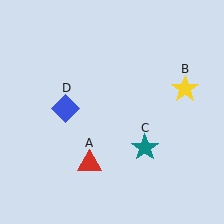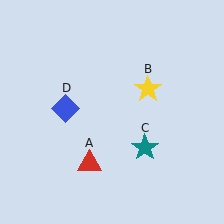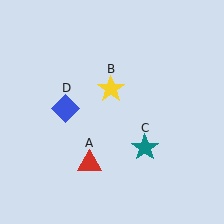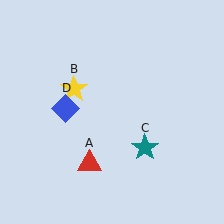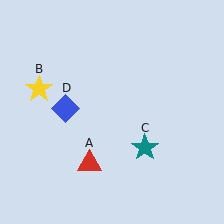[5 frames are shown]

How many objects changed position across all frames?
1 object changed position: yellow star (object B).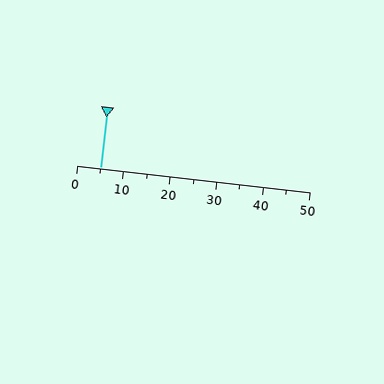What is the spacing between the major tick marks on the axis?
The major ticks are spaced 10 apart.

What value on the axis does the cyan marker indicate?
The marker indicates approximately 5.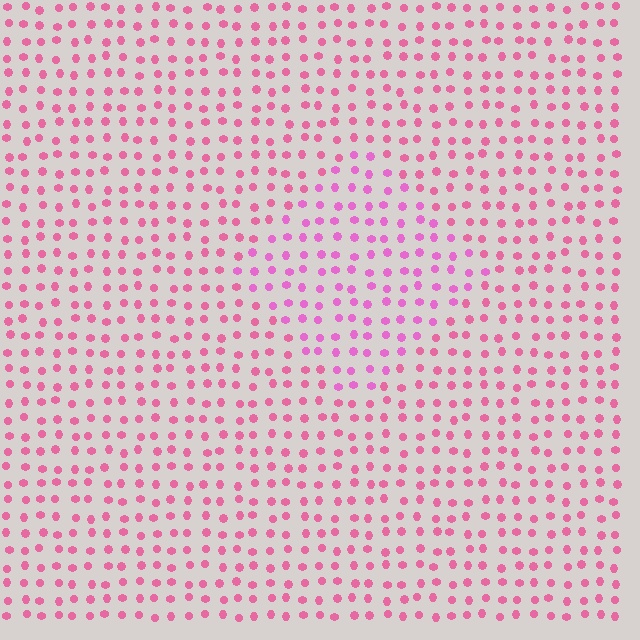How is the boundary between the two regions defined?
The boundary is defined purely by a slight shift in hue (about 22 degrees). Spacing, size, and orientation are identical on both sides.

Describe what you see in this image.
The image is filled with small pink elements in a uniform arrangement. A diamond-shaped region is visible where the elements are tinted to a slightly different hue, forming a subtle color boundary.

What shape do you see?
I see a diamond.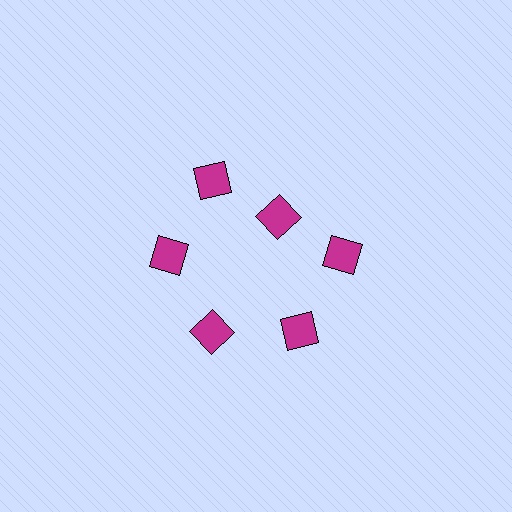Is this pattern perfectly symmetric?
No. The 6 magenta diamonds are arranged in a ring, but one element near the 1 o'clock position is pulled inward toward the center, breaking the 6-fold rotational symmetry.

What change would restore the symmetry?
The symmetry would be restored by moving it outward, back onto the ring so that all 6 diamonds sit at equal angles and equal distance from the center.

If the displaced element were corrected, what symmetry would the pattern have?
It would have 6-fold rotational symmetry — the pattern would map onto itself every 60 degrees.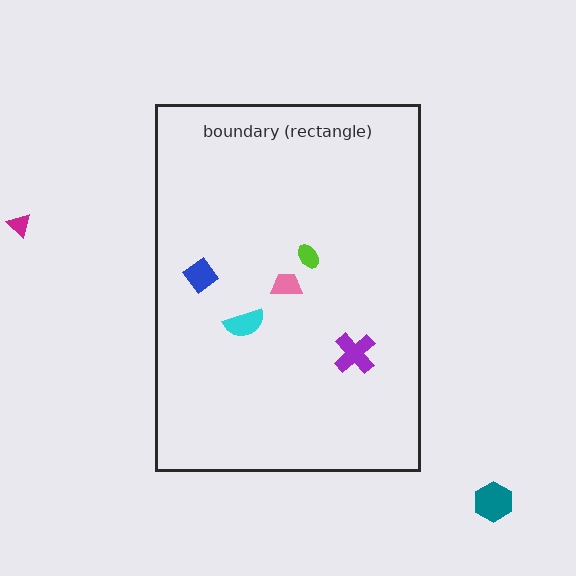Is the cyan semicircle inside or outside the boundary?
Inside.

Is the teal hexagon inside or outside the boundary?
Outside.